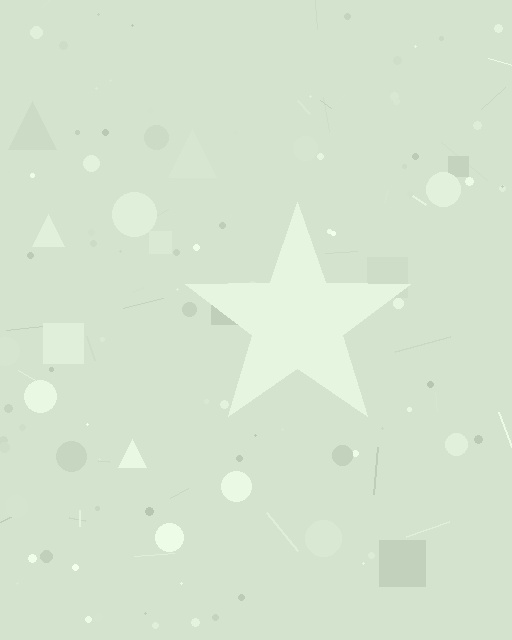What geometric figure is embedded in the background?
A star is embedded in the background.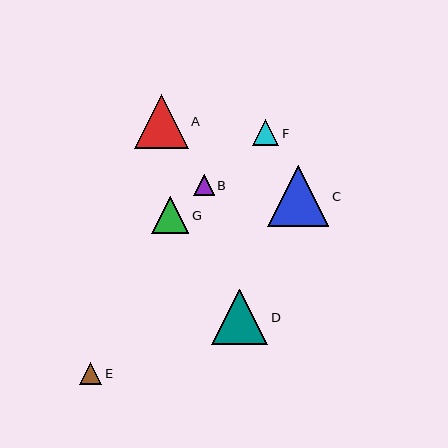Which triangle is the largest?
Triangle C is the largest with a size of approximately 61 pixels.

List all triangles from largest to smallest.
From largest to smallest: C, D, A, G, F, E, B.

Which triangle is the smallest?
Triangle B is the smallest with a size of approximately 21 pixels.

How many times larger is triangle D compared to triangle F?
Triangle D is approximately 2.2 times the size of triangle F.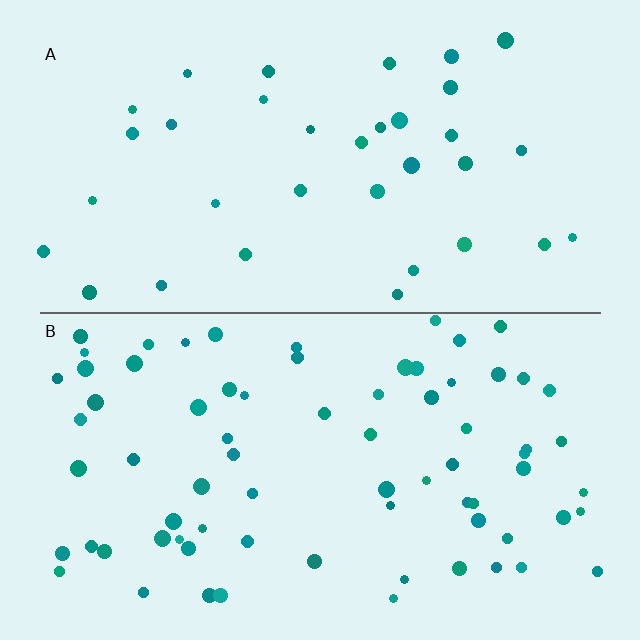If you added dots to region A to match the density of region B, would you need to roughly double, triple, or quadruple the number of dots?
Approximately double.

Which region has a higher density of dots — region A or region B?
B (the bottom).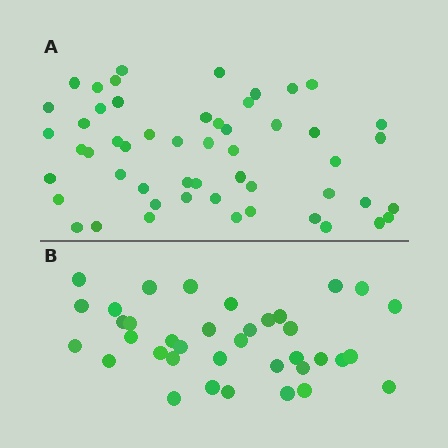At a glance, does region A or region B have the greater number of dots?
Region A (the top region) has more dots.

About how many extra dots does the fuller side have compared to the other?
Region A has approximately 15 more dots than region B.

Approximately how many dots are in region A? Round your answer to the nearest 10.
About 50 dots. (The exact count is 53, which rounds to 50.)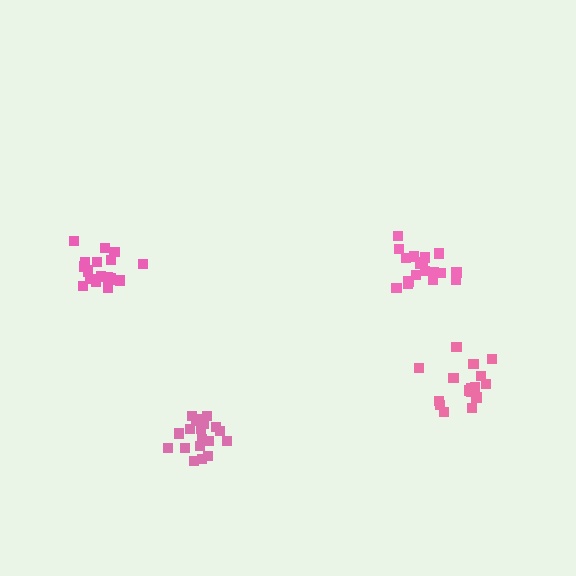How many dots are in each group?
Group 1: 19 dots, Group 2: 19 dots, Group 3: 20 dots, Group 4: 16 dots (74 total).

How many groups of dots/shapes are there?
There are 4 groups.